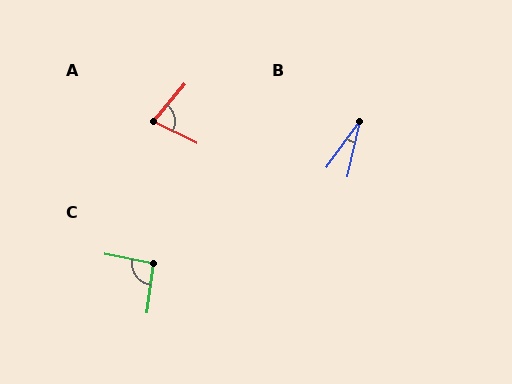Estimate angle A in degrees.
Approximately 76 degrees.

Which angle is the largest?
C, at approximately 94 degrees.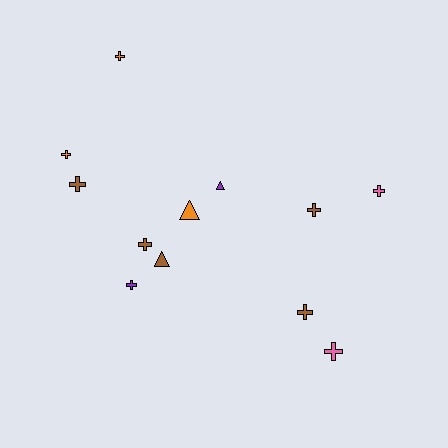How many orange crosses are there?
There are 2 orange crosses.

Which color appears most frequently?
Brown, with 5 objects.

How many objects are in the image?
There are 12 objects.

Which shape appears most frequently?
Cross, with 9 objects.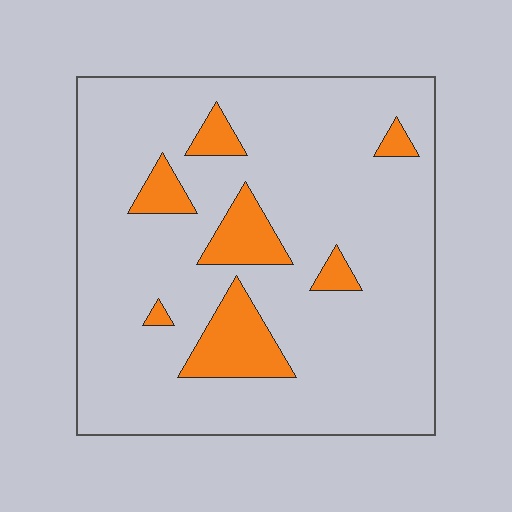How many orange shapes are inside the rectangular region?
7.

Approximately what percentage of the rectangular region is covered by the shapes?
Approximately 15%.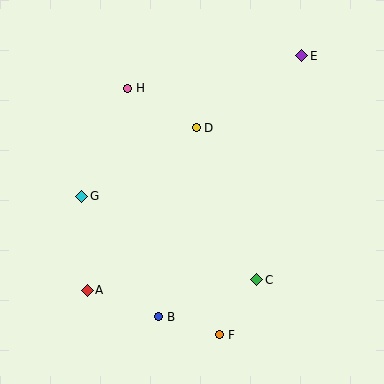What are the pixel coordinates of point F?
Point F is at (220, 335).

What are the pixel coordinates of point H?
Point H is at (128, 88).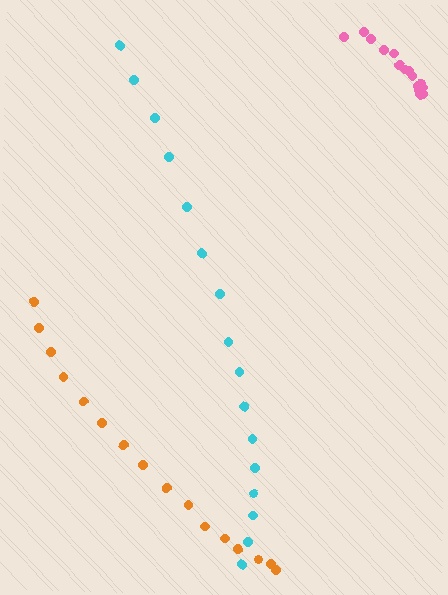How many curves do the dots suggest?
There are 3 distinct paths.